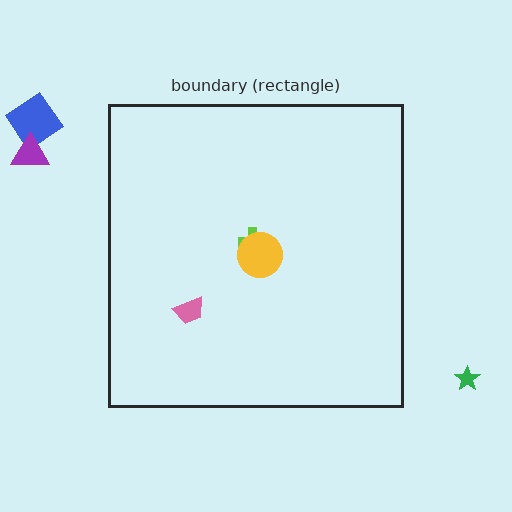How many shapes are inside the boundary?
3 inside, 3 outside.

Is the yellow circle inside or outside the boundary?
Inside.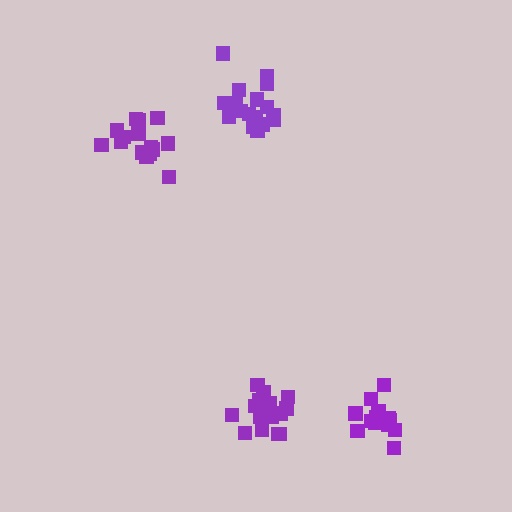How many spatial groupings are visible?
There are 4 spatial groupings.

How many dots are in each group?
Group 1: 17 dots, Group 2: 14 dots, Group 3: 16 dots, Group 4: 17 dots (64 total).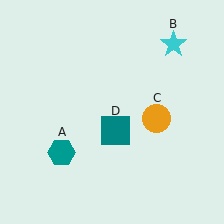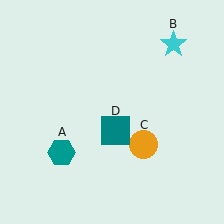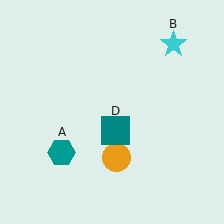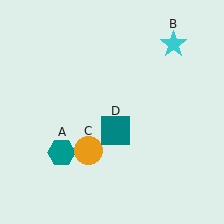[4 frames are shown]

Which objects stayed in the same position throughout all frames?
Teal hexagon (object A) and cyan star (object B) and teal square (object D) remained stationary.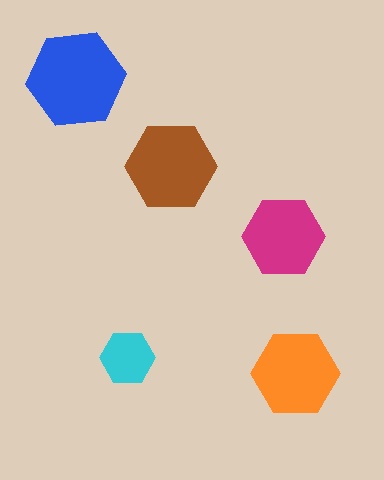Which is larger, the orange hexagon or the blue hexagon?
The blue one.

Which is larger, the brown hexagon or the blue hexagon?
The blue one.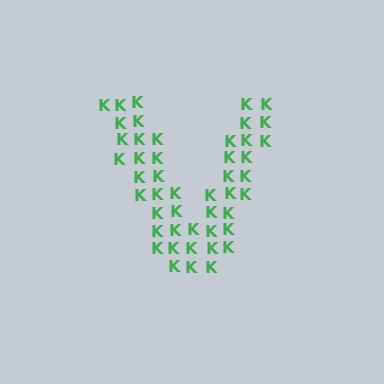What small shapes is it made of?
It is made of small letter K's.